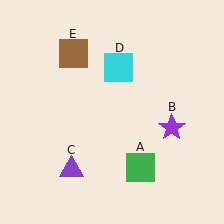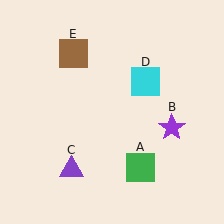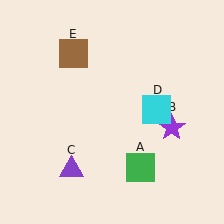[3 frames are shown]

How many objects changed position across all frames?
1 object changed position: cyan square (object D).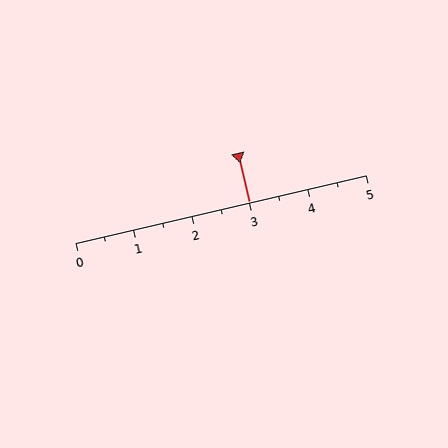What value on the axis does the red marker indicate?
The marker indicates approximately 3.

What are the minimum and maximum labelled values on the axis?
The axis runs from 0 to 5.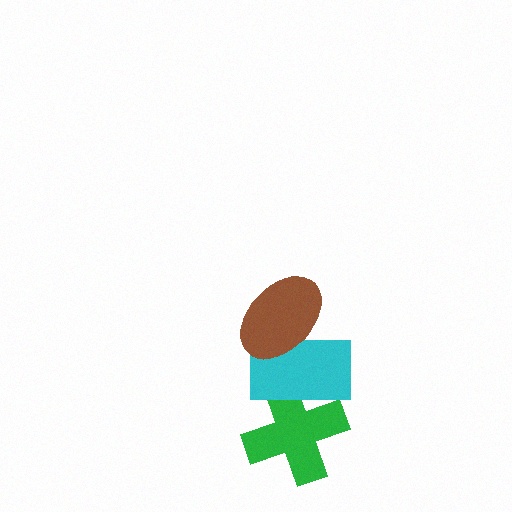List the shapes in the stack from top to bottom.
From top to bottom: the brown ellipse, the cyan rectangle, the green cross.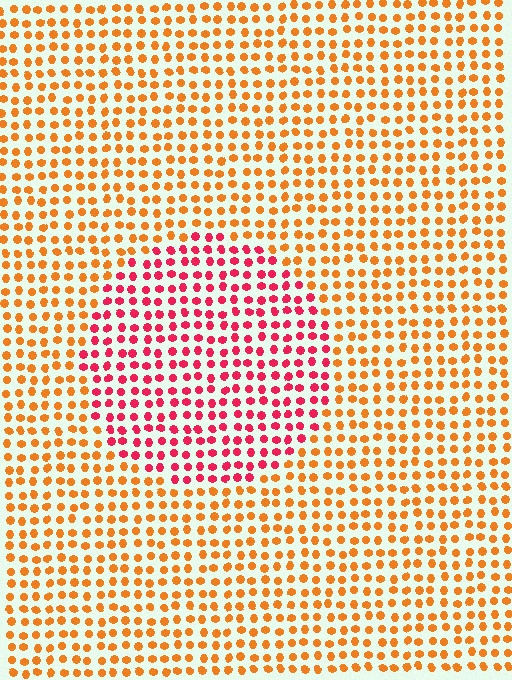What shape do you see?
I see a circle.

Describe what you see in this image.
The image is filled with small orange elements in a uniform arrangement. A circle-shaped region is visible where the elements are tinted to a slightly different hue, forming a subtle color boundary.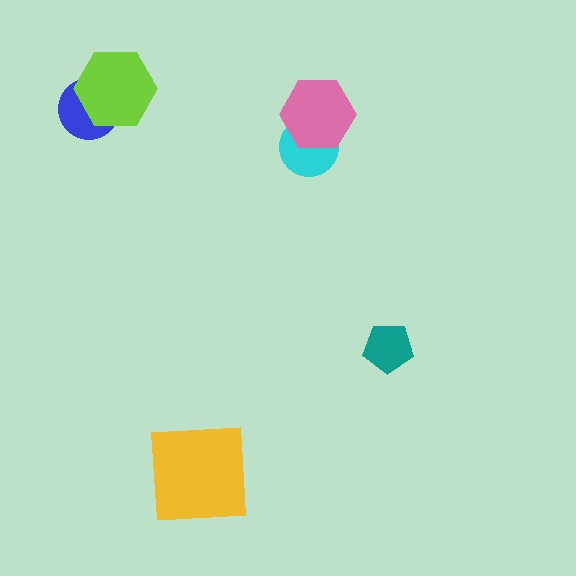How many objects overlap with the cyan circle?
1 object overlaps with the cyan circle.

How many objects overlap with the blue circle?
1 object overlaps with the blue circle.